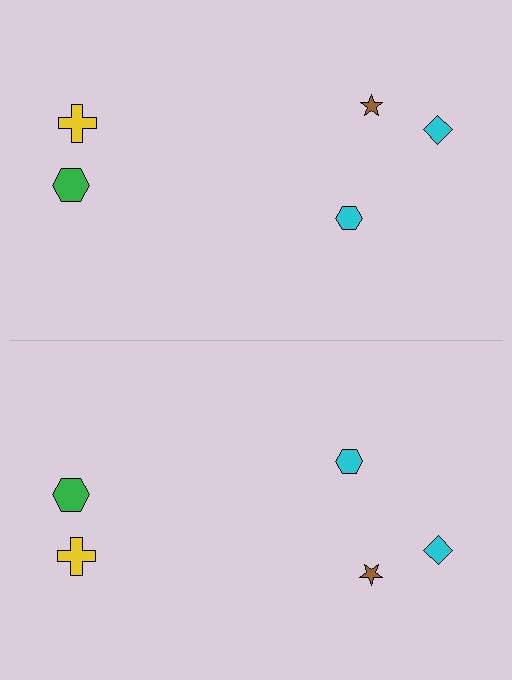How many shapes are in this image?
There are 10 shapes in this image.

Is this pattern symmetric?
Yes, this pattern has bilateral (reflection) symmetry.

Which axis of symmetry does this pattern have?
The pattern has a horizontal axis of symmetry running through the center of the image.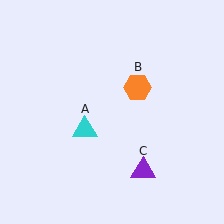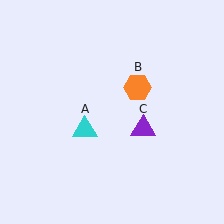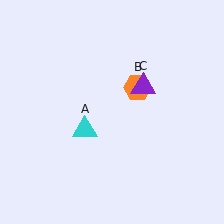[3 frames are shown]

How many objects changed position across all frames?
1 object changed position: purple triangle (object C).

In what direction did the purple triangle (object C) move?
The purple triangle (object C) moved up.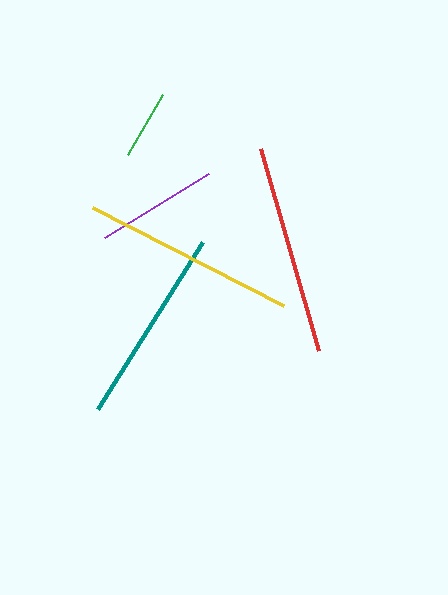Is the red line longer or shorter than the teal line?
The red line is longer than the teal line.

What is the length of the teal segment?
The teal segment is approximately 197 pixels long.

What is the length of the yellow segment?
The yellow segment is approximately 215 pixels long.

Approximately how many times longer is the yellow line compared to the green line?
The yellow line is approximately 3.1 times the length of the green line.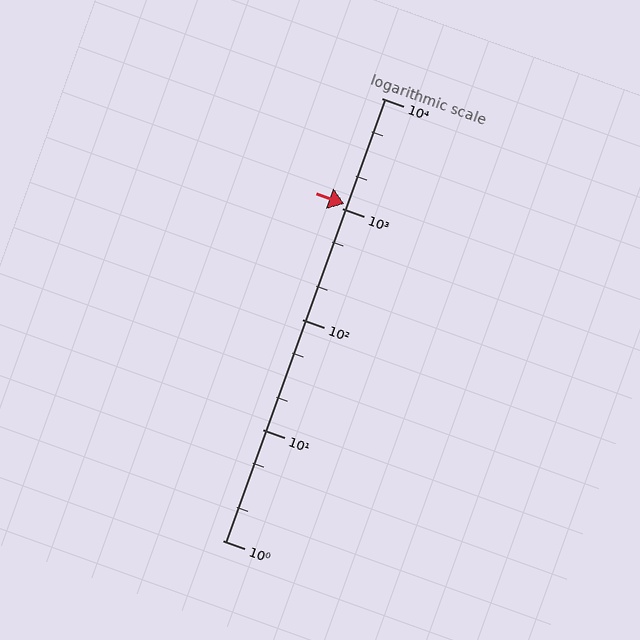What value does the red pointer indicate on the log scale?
The pointer indicates approximately 1100.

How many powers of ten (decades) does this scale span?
The scale spans 4 decades, from 1 to 10000.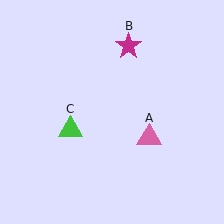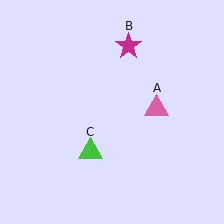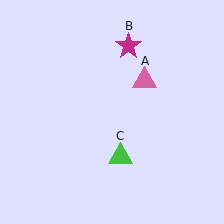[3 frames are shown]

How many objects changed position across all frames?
2 objects changed position: pink triangle (object A), green triangle (object C).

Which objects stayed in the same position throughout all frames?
Magenta star (object B) remained stationary.